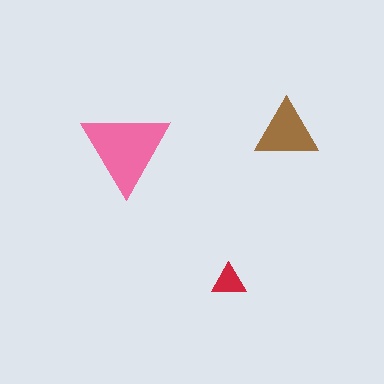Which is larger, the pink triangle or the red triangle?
The pink one.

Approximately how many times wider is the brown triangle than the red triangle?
About 2 times wider.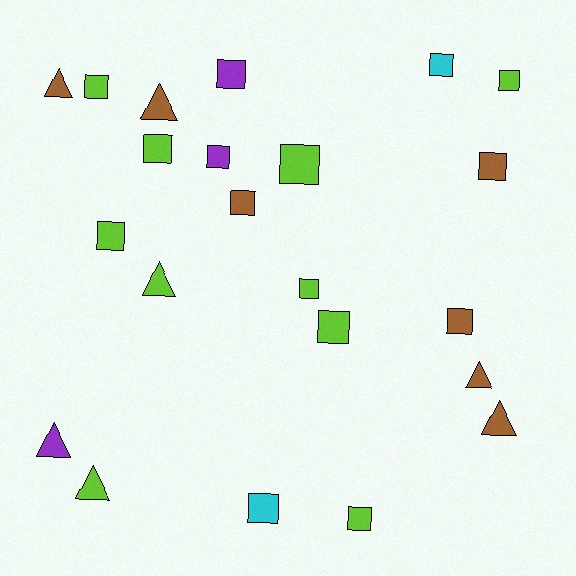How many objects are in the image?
There are 22 objects.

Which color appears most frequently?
Lime, with 10 objects.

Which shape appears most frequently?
Square, with 15 objects.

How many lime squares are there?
There are 8 lime squares.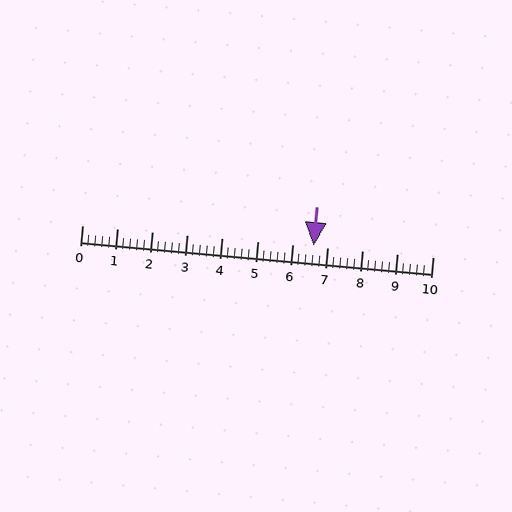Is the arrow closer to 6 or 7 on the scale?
The arrow is closer to 7.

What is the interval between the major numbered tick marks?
The major tick marks are spaced 1 units apart.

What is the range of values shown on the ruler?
The ruler shows values from 0 to 10.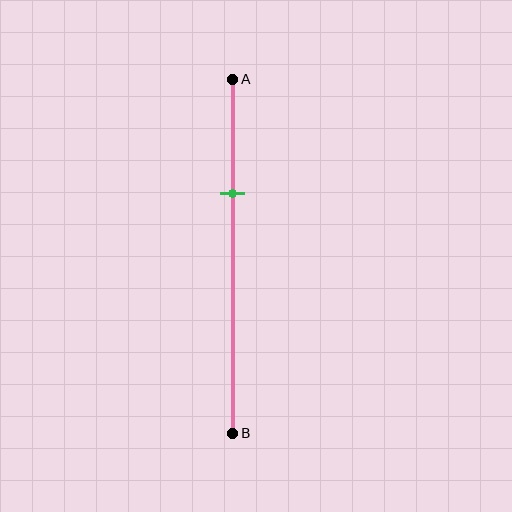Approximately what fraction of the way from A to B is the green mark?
The green mark is approximately 30% of the way from A to B.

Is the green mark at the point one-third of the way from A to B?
Yes, the mark is approximately at the one-third point.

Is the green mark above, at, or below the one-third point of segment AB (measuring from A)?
The green mark is approximately at the one-third point of segment AB.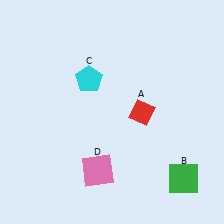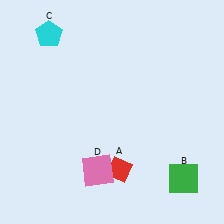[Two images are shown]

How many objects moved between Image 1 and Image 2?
2 objects moved between the two images.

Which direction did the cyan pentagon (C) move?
The cyan pentagon (C) moved up.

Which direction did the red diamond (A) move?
The red diamond (A) moved down.